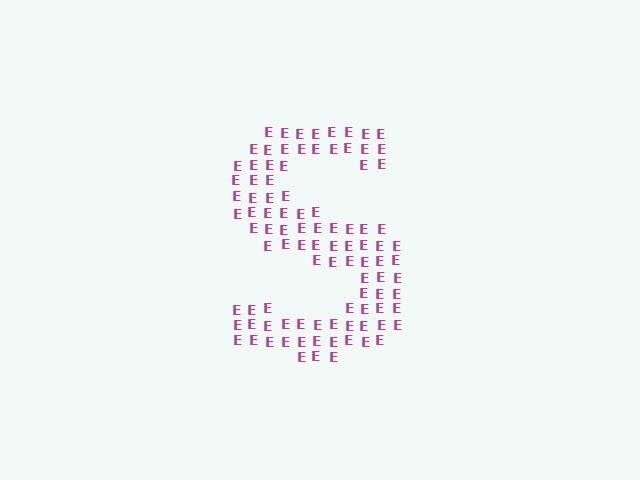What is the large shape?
The large shape is the letter S.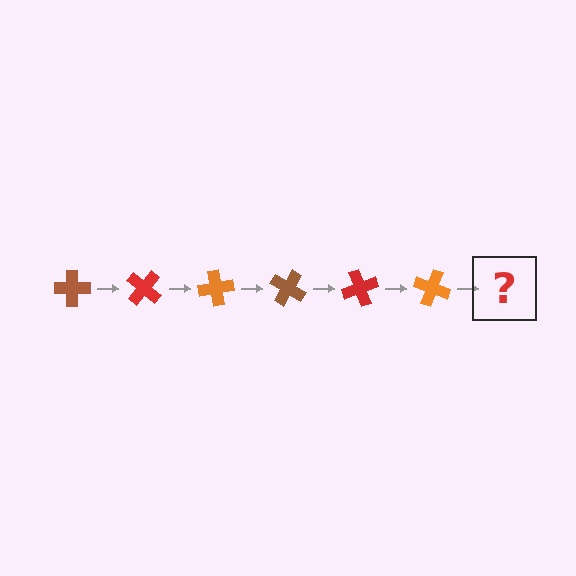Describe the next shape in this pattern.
It should be a brown cross, rotated 240 degrees from the start.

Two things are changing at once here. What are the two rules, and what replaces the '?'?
The two rules are that it rotates 40 degrees each step and the color cycles through brown, red, and orange. The '?' should be a brown cross, rotated 240 degrees from the start.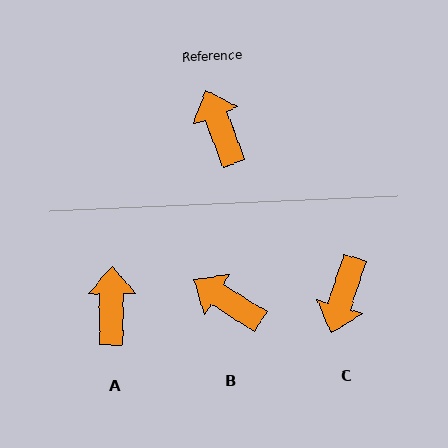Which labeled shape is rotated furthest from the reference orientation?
C, about 141 degrees away.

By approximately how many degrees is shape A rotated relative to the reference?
Approximately 21 degrees clockwise.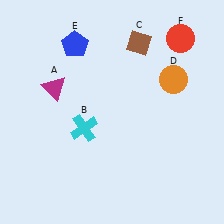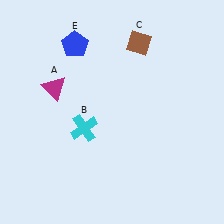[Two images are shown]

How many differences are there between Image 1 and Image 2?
There are 2 differences between the two images.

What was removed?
The red circle (F), the orange circle (D) were removed in Image 2.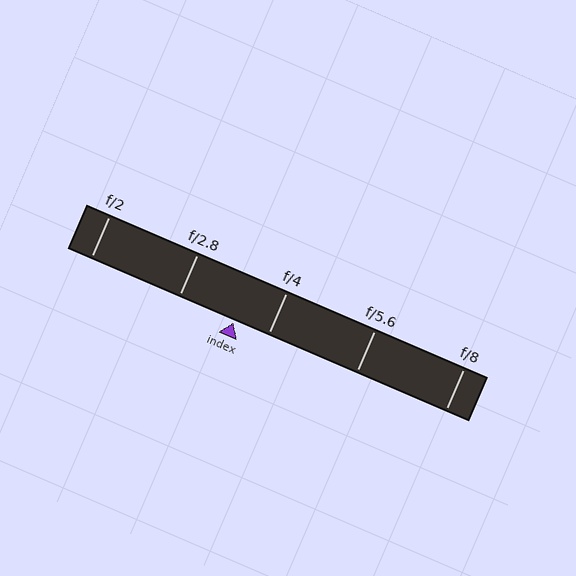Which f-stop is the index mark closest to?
The index mark is closest to f/4.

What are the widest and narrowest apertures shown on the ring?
The widest aperture shown is f/2 and the narrowest is f/8.